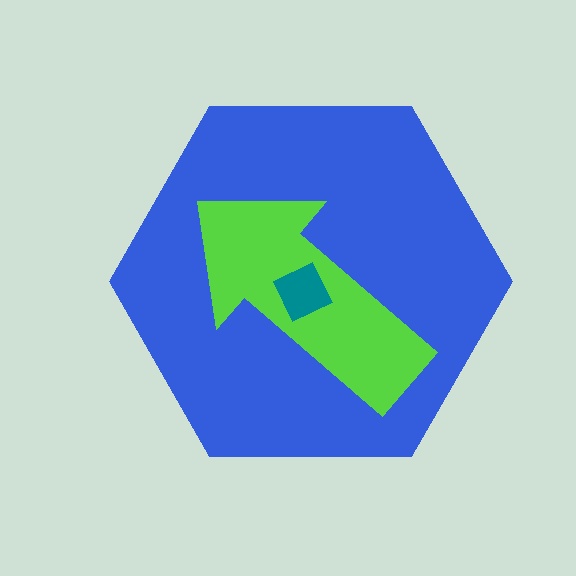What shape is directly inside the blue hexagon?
The lime arrow.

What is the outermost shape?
The blue hexagon.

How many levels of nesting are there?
3.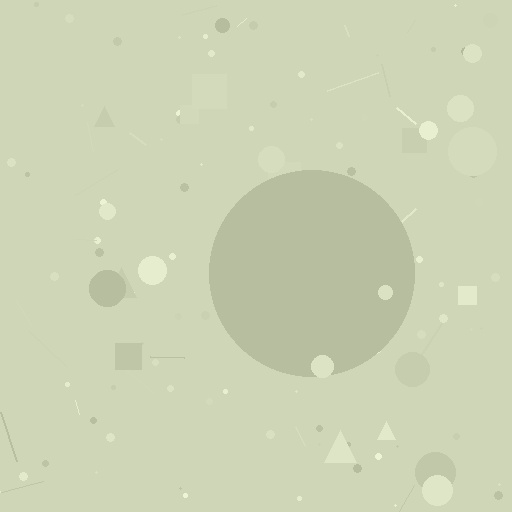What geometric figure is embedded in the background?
A circle is embedded in the background.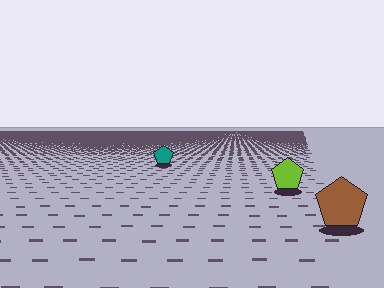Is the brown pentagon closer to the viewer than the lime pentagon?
Yes. The brown pentagon is closer — you can tell from the texture gradient: the ground texture is coarser near it.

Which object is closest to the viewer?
The brown pentagon is closest. The texture marks near it are larger and more spread out.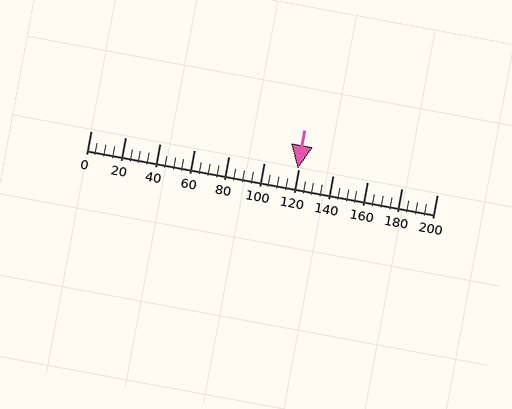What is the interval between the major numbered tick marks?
The major tick marks are spaced 20 units apart.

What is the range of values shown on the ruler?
The ruler shows values from 0 to 200.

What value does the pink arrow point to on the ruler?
The pink arrow points to approximately 120.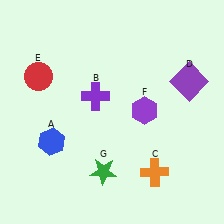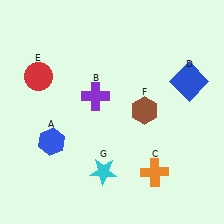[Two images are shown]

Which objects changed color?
D changed from purple to blue. F changed from purple to brown. G changed from green to cyan.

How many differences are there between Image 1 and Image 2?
There are 3 differences between the two images.